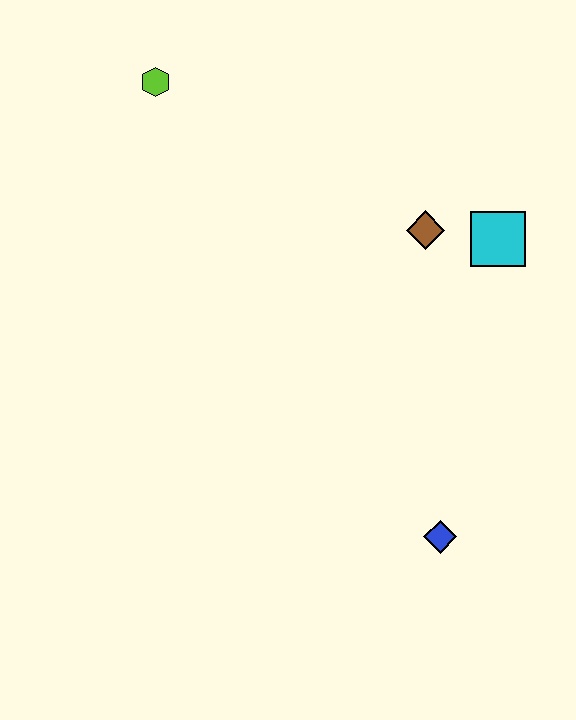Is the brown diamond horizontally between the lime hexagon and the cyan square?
Yes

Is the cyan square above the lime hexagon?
No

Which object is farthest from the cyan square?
The lime hexagon is farthest from the cyan square.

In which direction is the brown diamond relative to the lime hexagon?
The brown diamond is to the right of the lime hexagon.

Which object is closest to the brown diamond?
The cyan square is closest to the brown diamond.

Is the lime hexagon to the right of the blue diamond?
No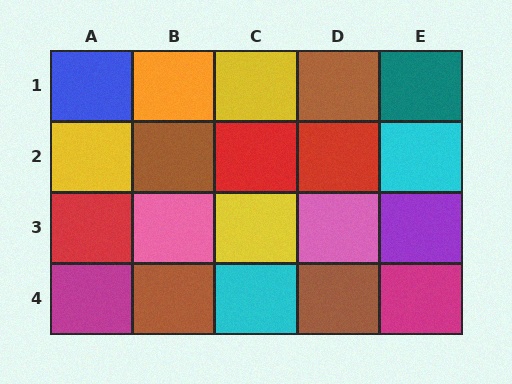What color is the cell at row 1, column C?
Yellow.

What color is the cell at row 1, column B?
Orange.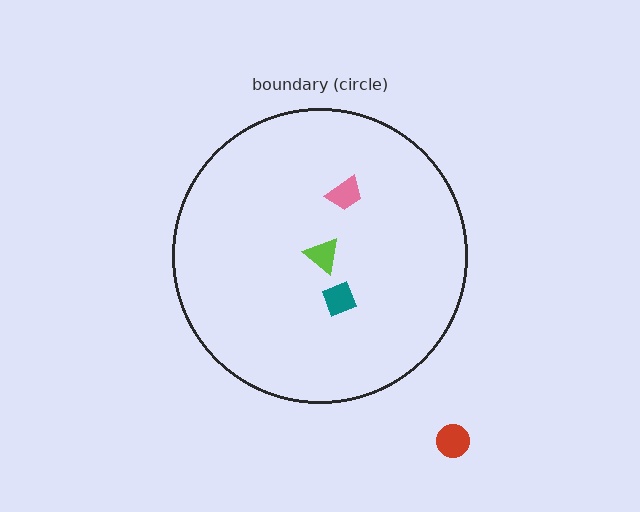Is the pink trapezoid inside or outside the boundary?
Inside.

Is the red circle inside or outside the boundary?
Outside.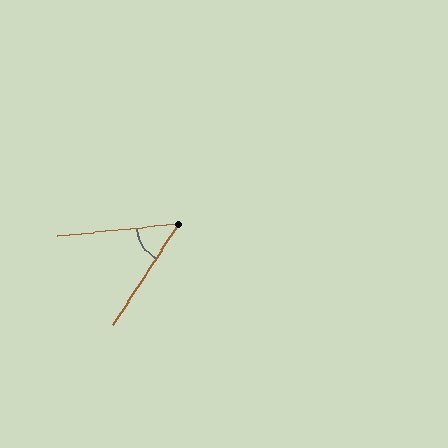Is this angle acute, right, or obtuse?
It is acute.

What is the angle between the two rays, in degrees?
Approximately 51 degrees.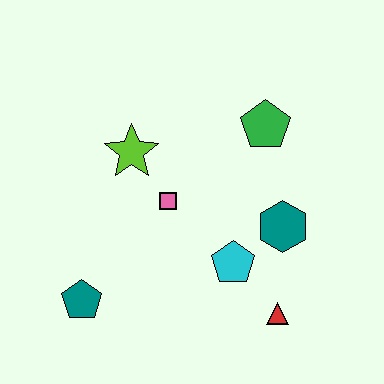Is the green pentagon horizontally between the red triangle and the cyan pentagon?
Yes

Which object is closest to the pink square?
The lime star is closest to the pink square.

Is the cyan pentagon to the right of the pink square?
Yes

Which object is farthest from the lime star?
The red triangle is farthest from the lime star.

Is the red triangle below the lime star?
Yes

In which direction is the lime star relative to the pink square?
The lime star is above the pink square.